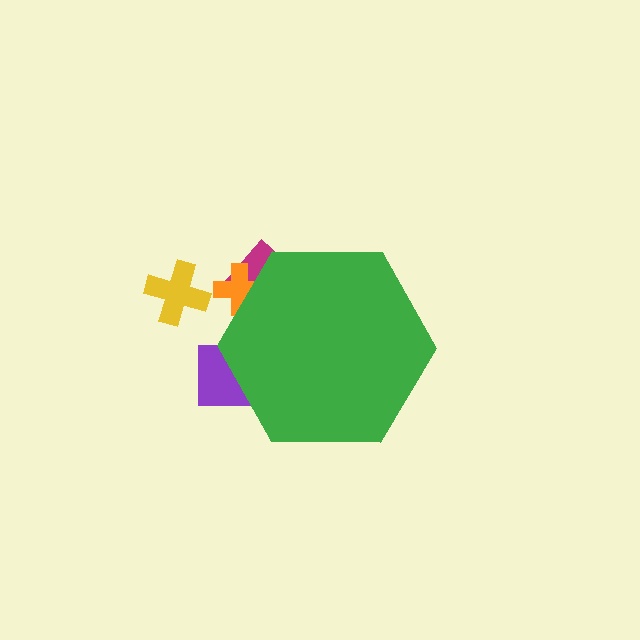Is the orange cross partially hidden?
Yes, the orange cross is partially hidden behind the green hexagon.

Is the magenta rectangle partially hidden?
Yes, the magenta rectangle is partially hidden behind the green hexagon.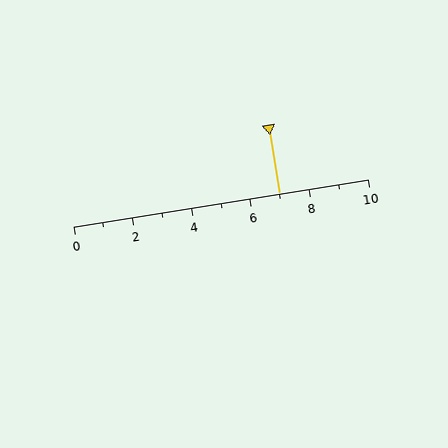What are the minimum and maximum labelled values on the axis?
The axis runs from 0 to 10.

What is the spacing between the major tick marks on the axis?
The major ticks are spaced 2 apart.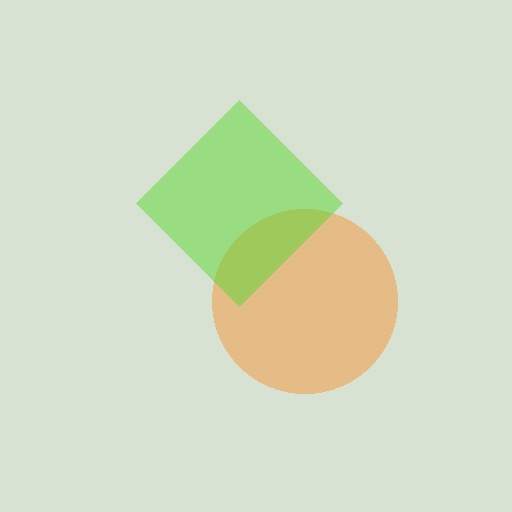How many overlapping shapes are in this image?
There are 2 overlapping shapes in the image.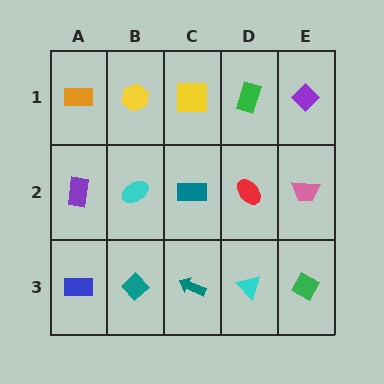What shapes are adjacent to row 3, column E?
A pink trapezoid (row 2, column E), a cyan triangle (row 3, column D).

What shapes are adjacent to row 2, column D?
A green rectangle (row 1, column D), a cyan triangle (row 3, column D), a teal rectangle (row 2, column C), a pink trapezoid (row 2, column E).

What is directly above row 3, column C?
A teal rectangle.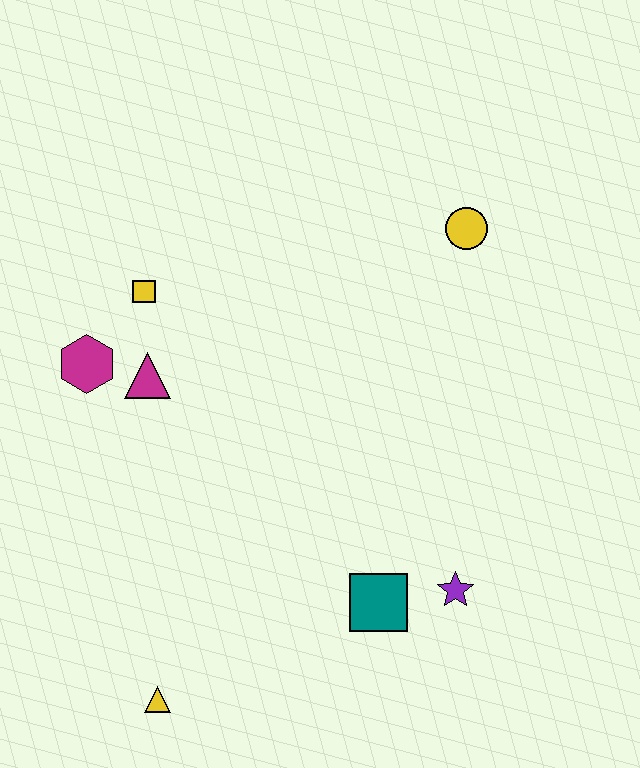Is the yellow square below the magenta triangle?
No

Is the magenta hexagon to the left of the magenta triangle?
Yes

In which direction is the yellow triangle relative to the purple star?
The yellow triangle is to the left of the purple star.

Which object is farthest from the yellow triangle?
The yellow circle is farthest from the yellow triangle.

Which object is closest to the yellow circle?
The yellow square is closest to the yellow circle.